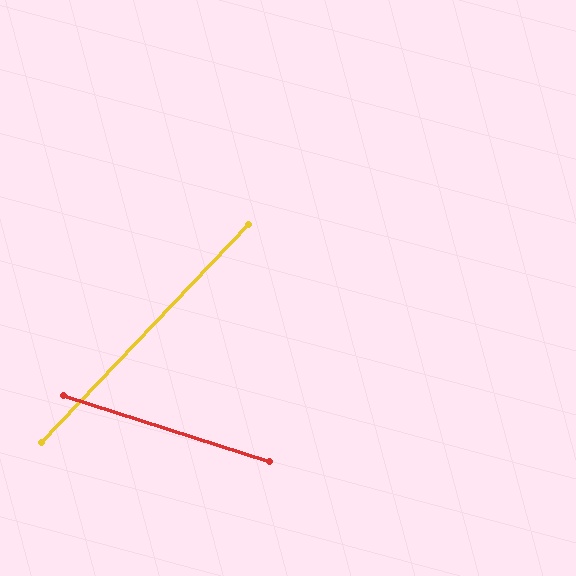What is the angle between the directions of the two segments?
Approximately 64 degrees.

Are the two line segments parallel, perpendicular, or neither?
Neither parallel nor perpendicular — they differ by about 64°.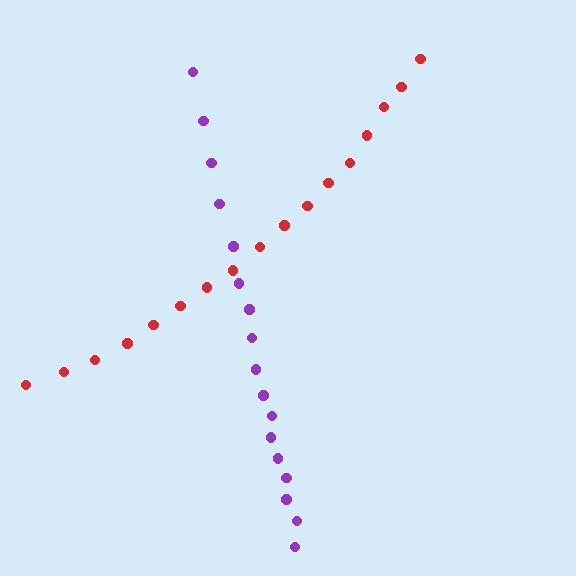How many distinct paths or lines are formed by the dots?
There are 2 distinct paths.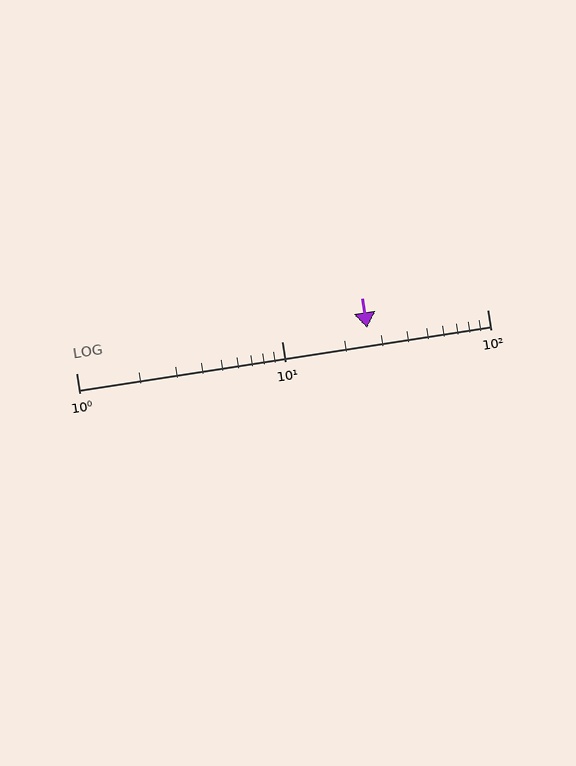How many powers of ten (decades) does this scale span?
The scale spans 2 decades, from 1 to 100.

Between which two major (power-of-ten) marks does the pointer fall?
The pointer is between 10 and 100.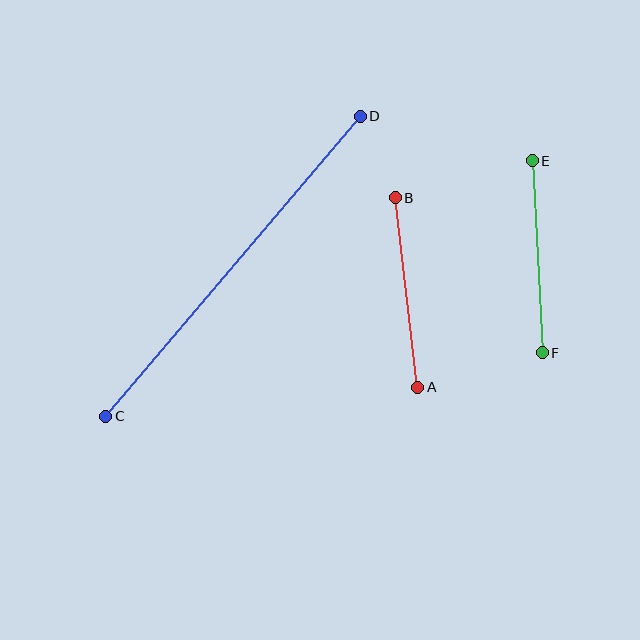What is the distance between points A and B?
The distance is approximately 191 pixels.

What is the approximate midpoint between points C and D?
The midpoint is at approximately (233, 266) pixels.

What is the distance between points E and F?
The distance is approximately 192 pixels.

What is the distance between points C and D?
The distance is approximately 393 pixels.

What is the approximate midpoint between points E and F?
The midpoint is at approximately (537, 257) pixels.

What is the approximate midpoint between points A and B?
The midpoint is at approximately (406, 292) pixels.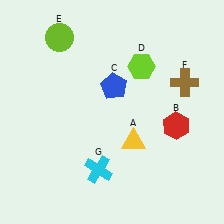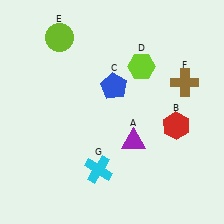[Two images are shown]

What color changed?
The triangle (A) changed from yellow in Image 1 to purple in Image 2.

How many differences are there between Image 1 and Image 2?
There is 1 difference between the two images.